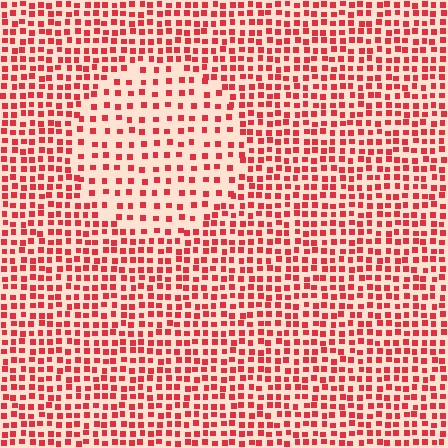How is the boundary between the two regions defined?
The boundary is defined by a change in element density (approximately 1.9x ratio). All elements are the same color, size, and shape.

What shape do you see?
I see a circle.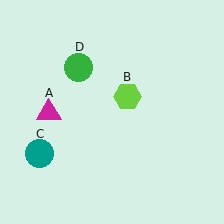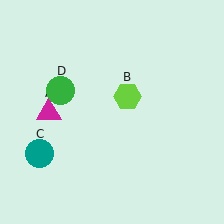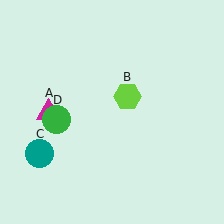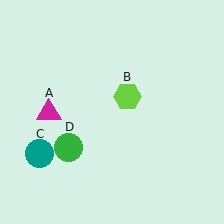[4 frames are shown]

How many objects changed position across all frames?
1 object changed position: green circle (object D).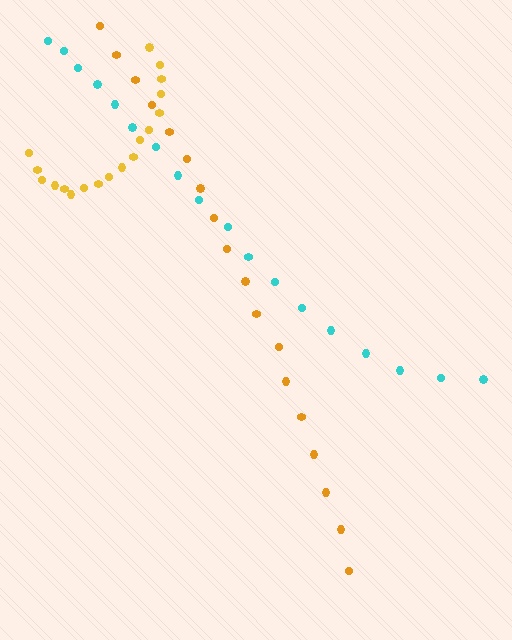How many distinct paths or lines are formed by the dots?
There are 3 distinct paths.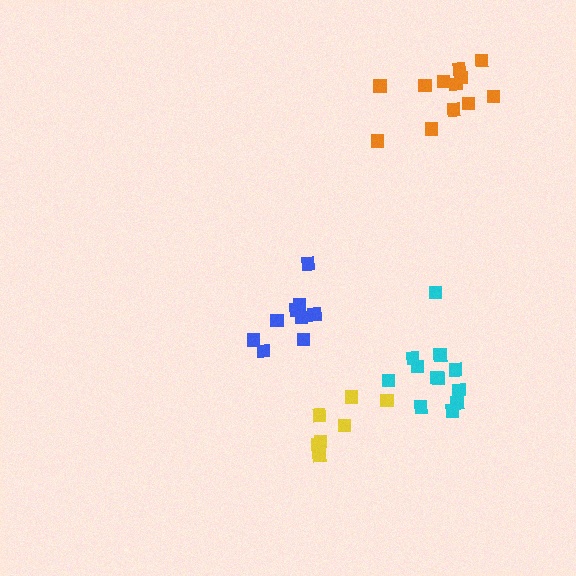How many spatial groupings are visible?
There are 4 spatial groupings.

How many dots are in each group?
Group 1: 9 dots, Group 2: 7 dots, Group 3: 12 dots, Group 4: 12 dots (40 total).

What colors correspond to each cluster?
The clusters are colored: blue, yellow, orange, cyan.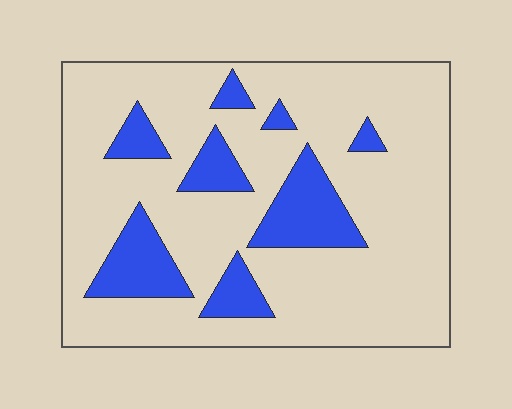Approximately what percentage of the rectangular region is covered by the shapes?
Approximately 20%.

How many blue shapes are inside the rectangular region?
8.